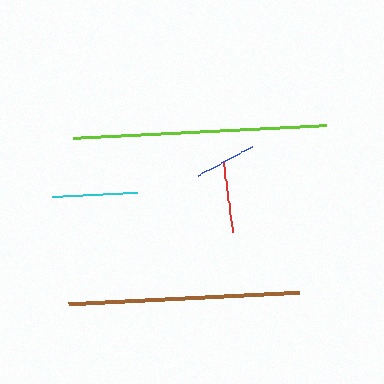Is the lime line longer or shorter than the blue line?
The lime line is longer than the blue line.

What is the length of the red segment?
The red segment is approximately 71 pixels long.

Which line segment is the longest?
The lime line is the longest at approximately 253 pixels.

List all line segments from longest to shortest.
From longest to shortest: lime, brown, cyan, red, blue.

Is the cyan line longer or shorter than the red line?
The cyan line is longer than the red line.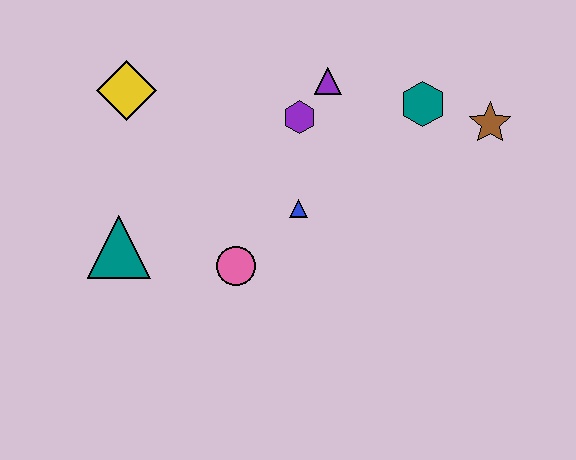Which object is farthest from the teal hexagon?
The teal triangle is farthest from the teal hexagon.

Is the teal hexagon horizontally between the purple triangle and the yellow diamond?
No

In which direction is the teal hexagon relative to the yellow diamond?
The teal hexagon is to the right of the yellow diamond.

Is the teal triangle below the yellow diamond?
Yes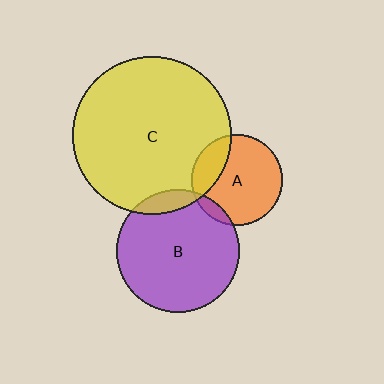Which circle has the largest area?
Circle C (yellow).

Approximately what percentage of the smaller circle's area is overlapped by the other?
Approximately 10%.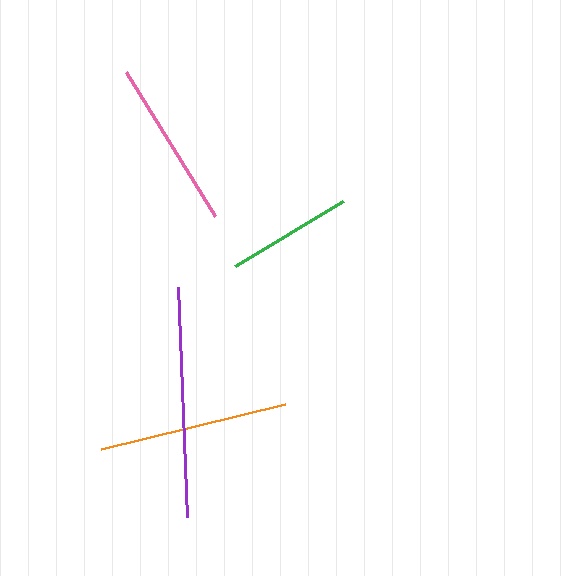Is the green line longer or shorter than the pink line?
The pink line is longer than the green line.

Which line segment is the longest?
The purple line is the longest at approximately 230 pixels.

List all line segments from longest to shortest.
From longest to shortest: purple, orange, pink, green.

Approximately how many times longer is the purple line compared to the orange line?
The purple line is approximately 1.2 times the length of the orange line.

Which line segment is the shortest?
The green line is the shortest at approximately 126 pixels.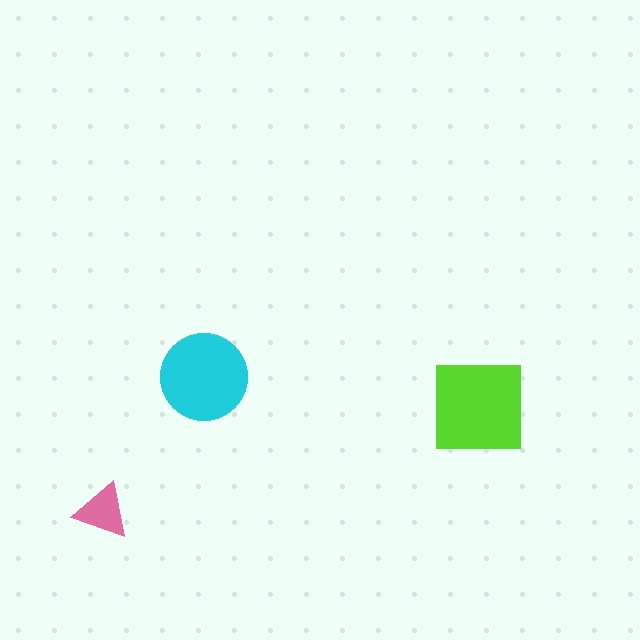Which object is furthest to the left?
The pink triangle is leftmost.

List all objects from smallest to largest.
The pink triangle, the cyan circle, the lime square.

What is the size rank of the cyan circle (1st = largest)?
2nd.